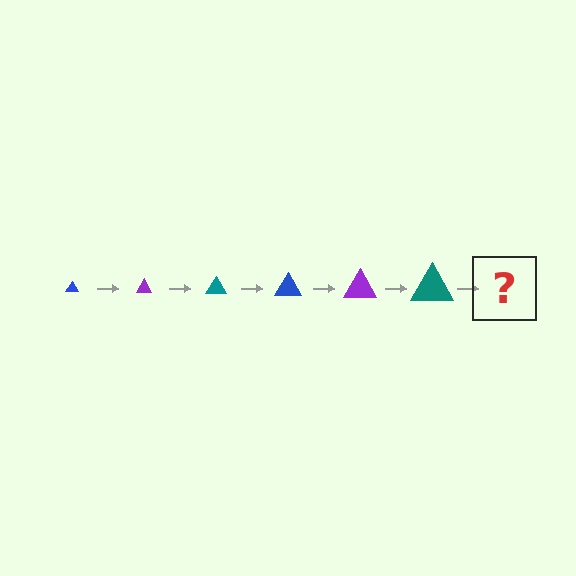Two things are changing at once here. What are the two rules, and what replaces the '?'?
The two rules are that the triangle grows larger each step and the color cycles through blue, purple, and teal. The '?' should be a blue triangle, larger than the previous one.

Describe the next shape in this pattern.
It should be a blue triangle, larger than the previous one.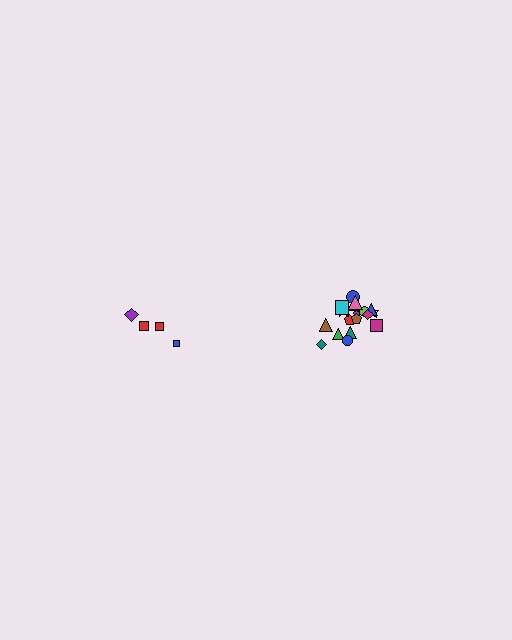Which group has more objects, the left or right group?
The right group.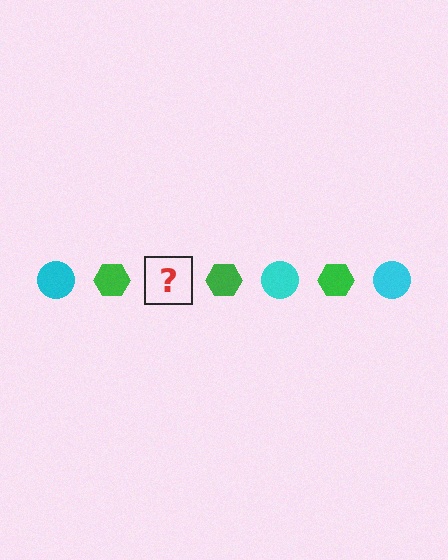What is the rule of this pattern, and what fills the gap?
The rule is that the pattern alternates between cyan circle and green hexagon. The gap should be filled with a cyan circle.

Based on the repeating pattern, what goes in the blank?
The blank should be a cyan circle.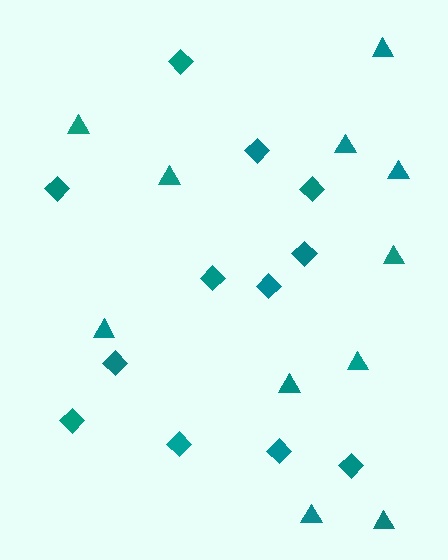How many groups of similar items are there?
There are 2 groups: one group of triangles (11) and one group of diamonds (12).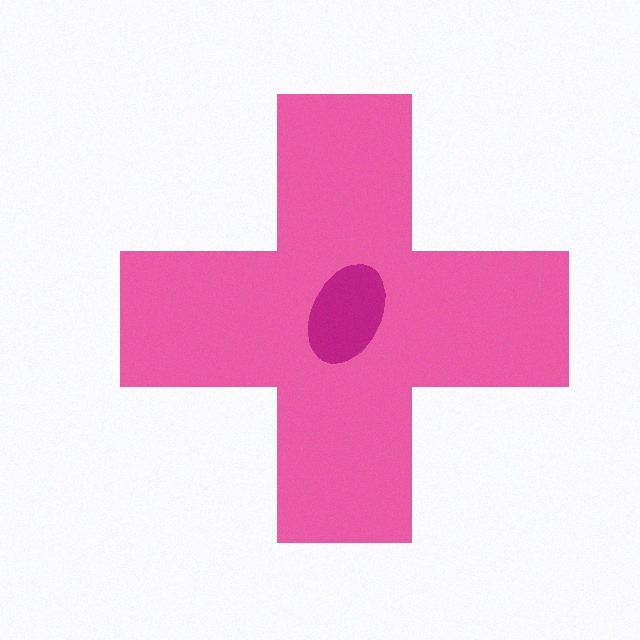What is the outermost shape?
The pink cross.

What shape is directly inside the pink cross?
The magenta ellipse.